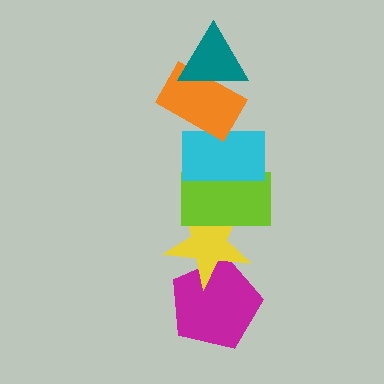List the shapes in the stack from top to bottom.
From top to bottom: the teal triangle, the orange rectangle, the cyan rectangle, the lime rectangle, the yellow star, the magenta pentagon.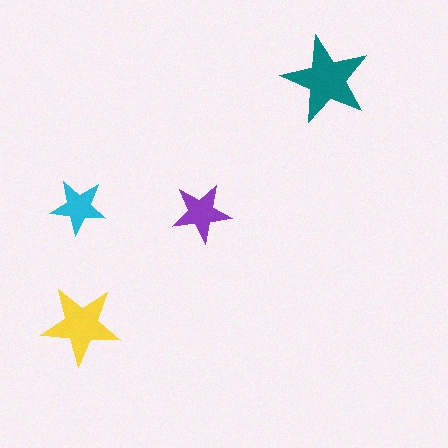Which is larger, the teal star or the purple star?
The teal one.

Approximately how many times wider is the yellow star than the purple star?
About 1.5 times wider.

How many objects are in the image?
There are 4 objects in the image.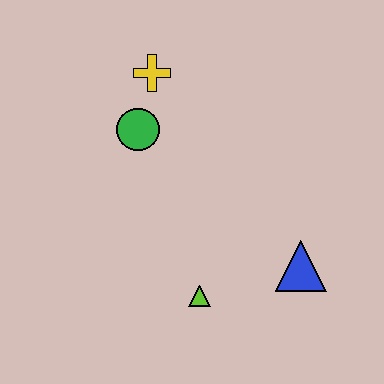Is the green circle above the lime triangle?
Yes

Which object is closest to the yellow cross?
The green circle is closest to the yellow cross.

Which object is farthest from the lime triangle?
The yellow cross is farthest from the lime triangle.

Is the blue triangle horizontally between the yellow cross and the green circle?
No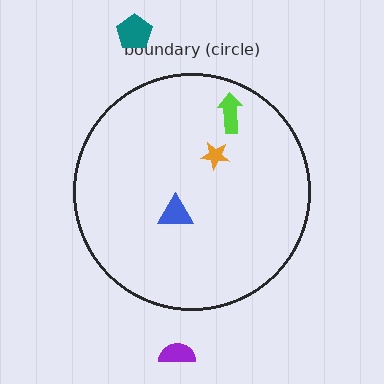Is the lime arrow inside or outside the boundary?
Inside.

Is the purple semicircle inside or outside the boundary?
Outside.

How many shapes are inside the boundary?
3 inside, 2 outside.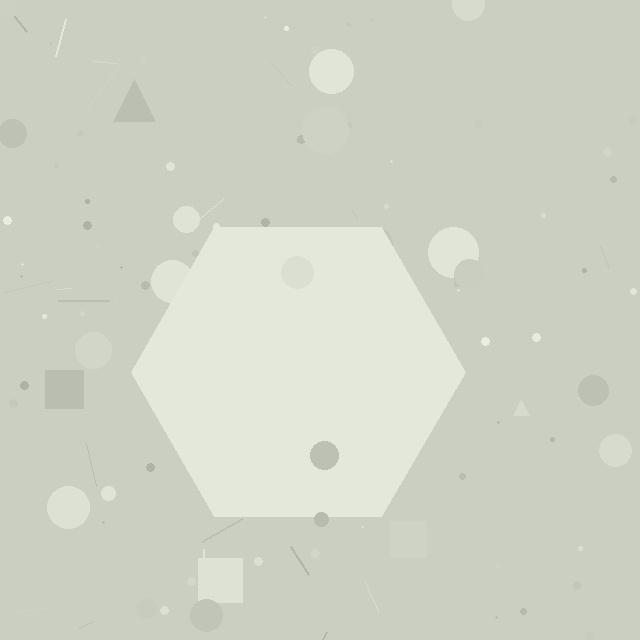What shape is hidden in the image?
A hexagon is hidden in the image.